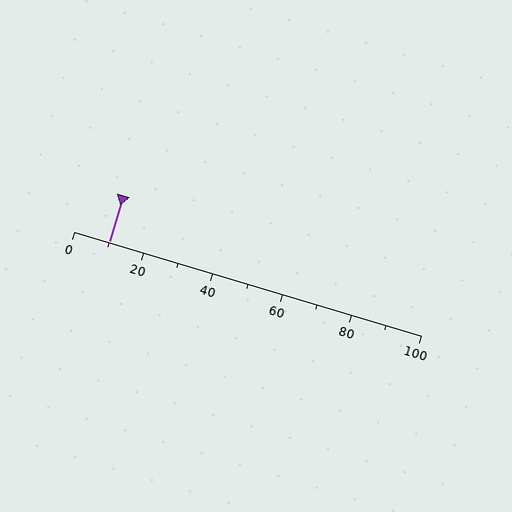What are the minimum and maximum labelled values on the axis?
The axis runs from 0 to 100.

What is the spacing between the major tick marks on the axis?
The major ticks are spaced 20 apart.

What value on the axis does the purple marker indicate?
The marker indicates approximately 10.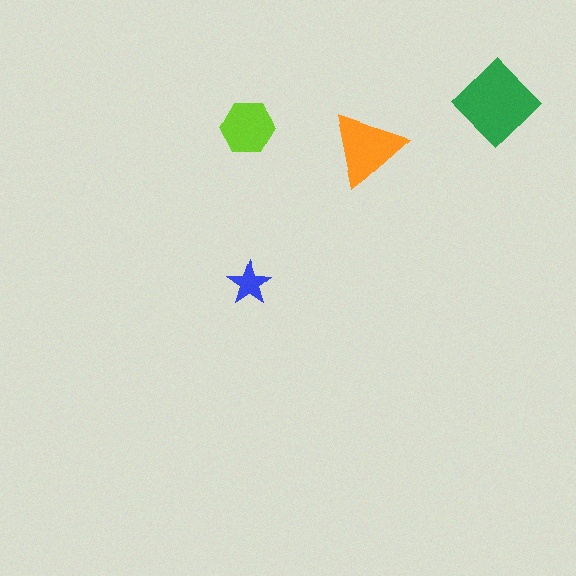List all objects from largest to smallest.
The green diamond, the orange triangle, the lime hexagon, the blue star.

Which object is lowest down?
The blue star is bottommost.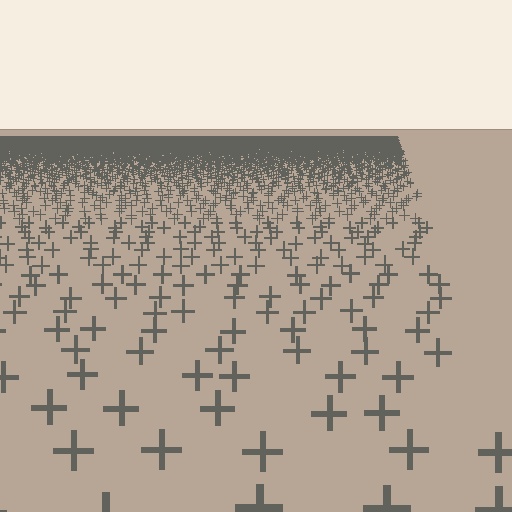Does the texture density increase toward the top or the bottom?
Density increases toward the top.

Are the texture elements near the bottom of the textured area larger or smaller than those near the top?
Larger. Near the bottom, elements are closer to the viewer and appear at a bigger on-screen size.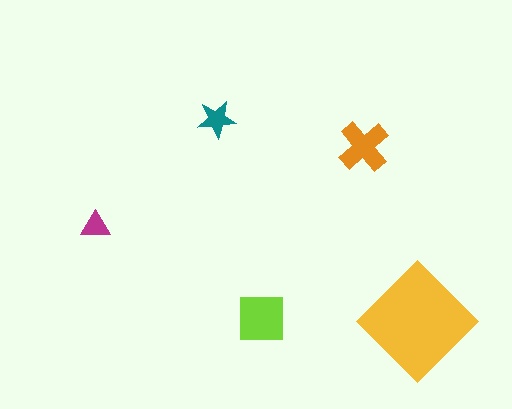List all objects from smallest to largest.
The magenta triangle, the teal star, the orange cross, the lime square, the yellow diamond.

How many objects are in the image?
There are 5 objects in the image.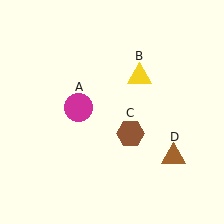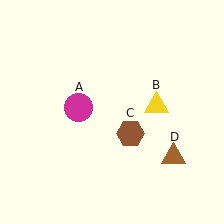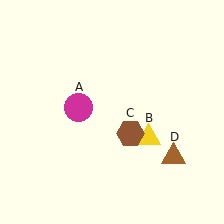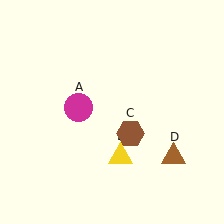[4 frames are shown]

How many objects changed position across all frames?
1 object changed position: yellow triangle (object B).